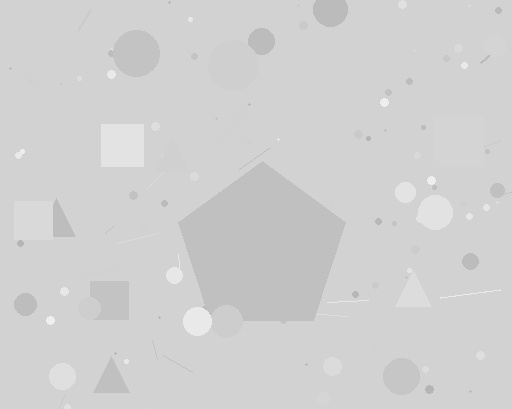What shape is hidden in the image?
A pentagon is hidden in the image.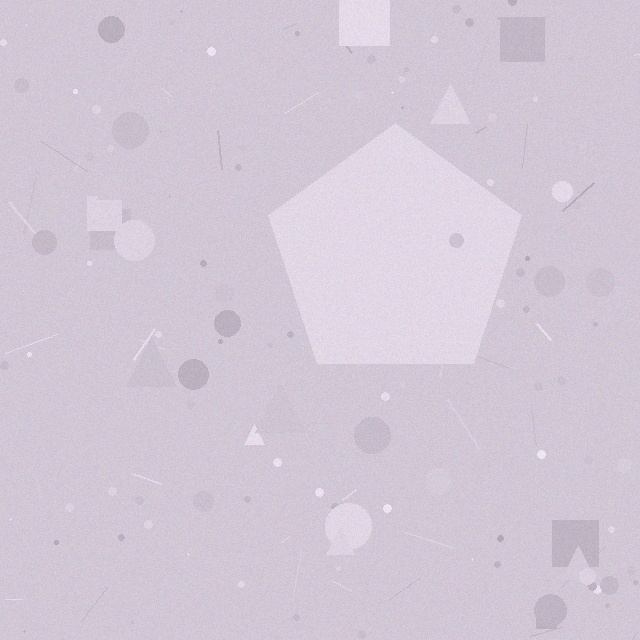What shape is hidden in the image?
A pentagon is hidden in the image.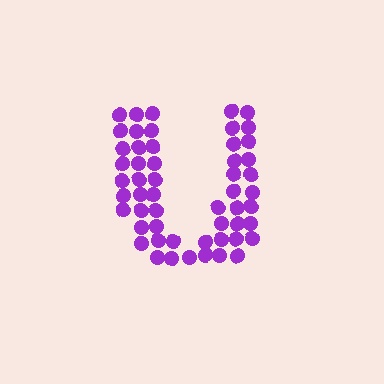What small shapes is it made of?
It is made of small circles.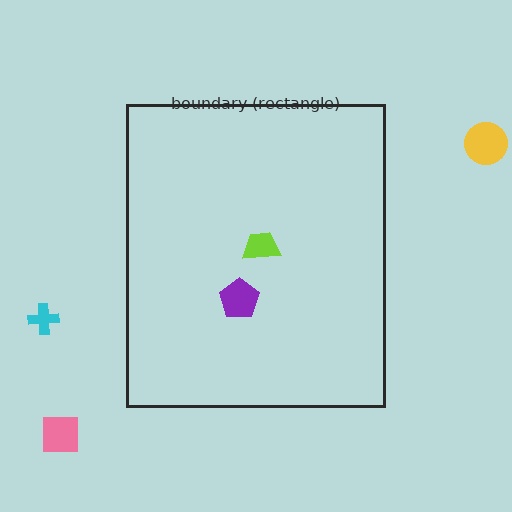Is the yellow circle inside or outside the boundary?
Outside.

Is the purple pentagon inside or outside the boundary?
Inside.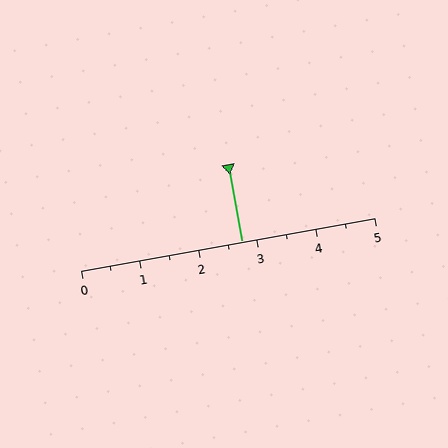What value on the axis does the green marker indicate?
The marker indicates approximately 2.8.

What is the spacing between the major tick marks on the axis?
The major ticks are spaced 1 apart.